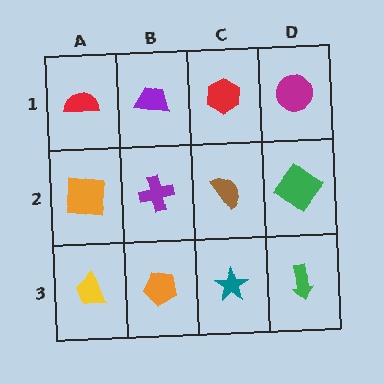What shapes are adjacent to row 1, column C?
A brown semicircle (row 2, column C), a purple trapezoid (row 1, column B), a magenta circle (row 1, column D).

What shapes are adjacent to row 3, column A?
An orange square (row 2, column A), an orange pentagon (row 3, column B).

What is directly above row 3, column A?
An orange square.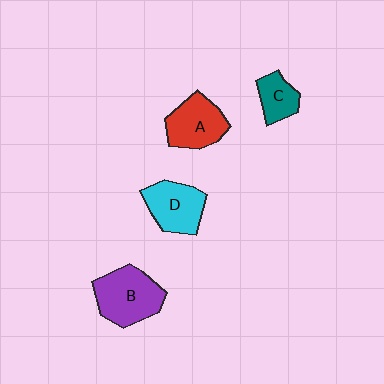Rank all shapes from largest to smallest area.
From largest to smallest: B (purple), A (red), D (cyan), C (teal).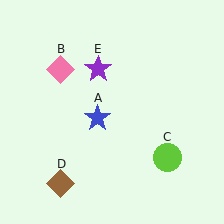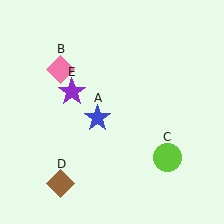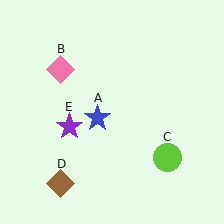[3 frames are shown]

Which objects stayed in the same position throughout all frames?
Blue star (object A) and pink diamond (object B) and lime circle (object C) and brown diamond (object D) remained stationary.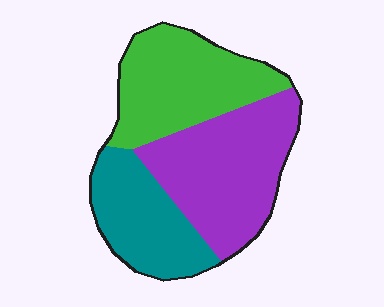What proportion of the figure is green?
Green covers roughly 35% of the figure.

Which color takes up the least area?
Teal, at roughly 25%.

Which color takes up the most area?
Purple, at roughly 40%.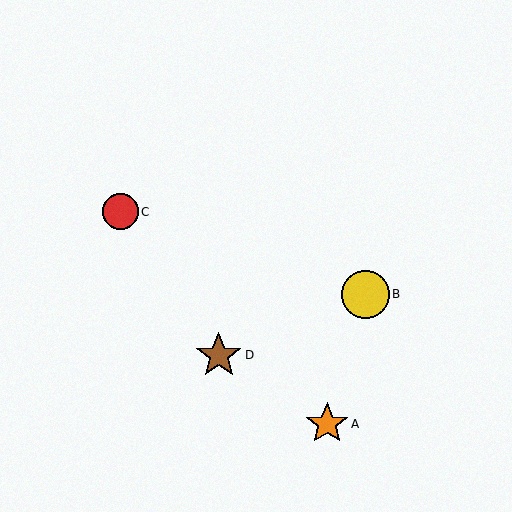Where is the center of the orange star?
The center of the orange star is at (327, 424).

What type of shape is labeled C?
Shape C is a red circle.